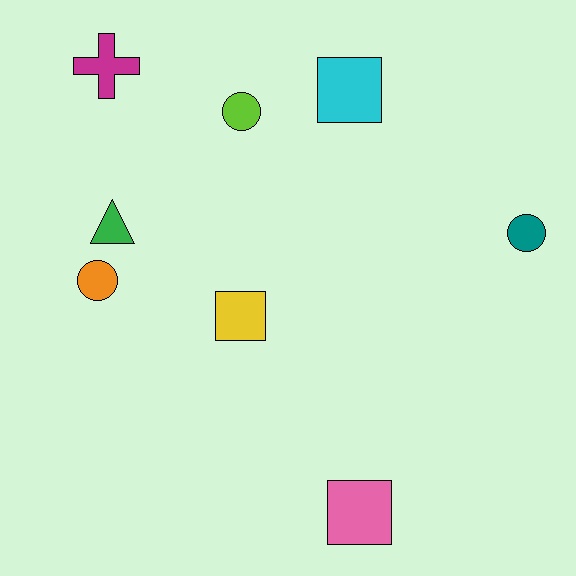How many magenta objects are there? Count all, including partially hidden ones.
There is 1 magenta object.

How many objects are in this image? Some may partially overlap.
There are 8 objects.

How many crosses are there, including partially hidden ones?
There is 1 cross.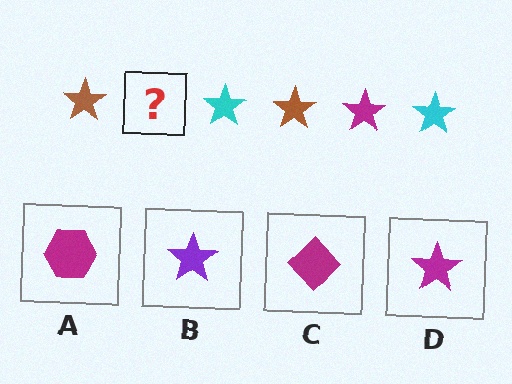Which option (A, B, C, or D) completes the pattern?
D.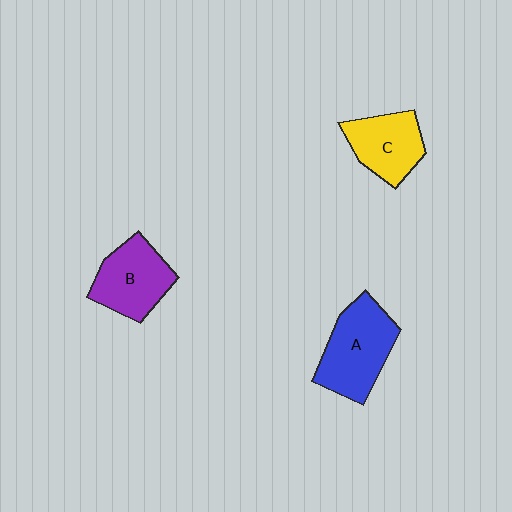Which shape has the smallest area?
Shape C (yellow).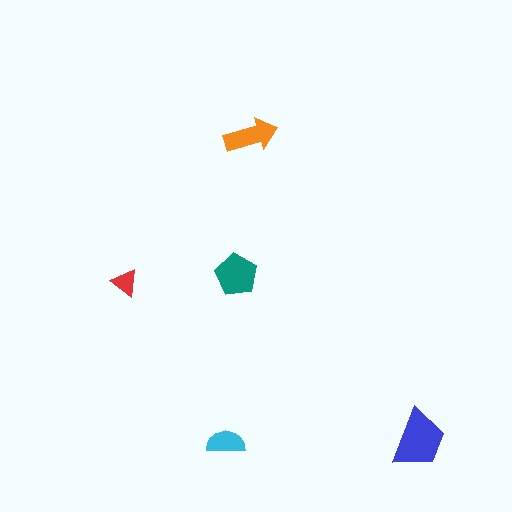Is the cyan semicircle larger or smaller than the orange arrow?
Smaller.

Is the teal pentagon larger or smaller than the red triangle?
Larger.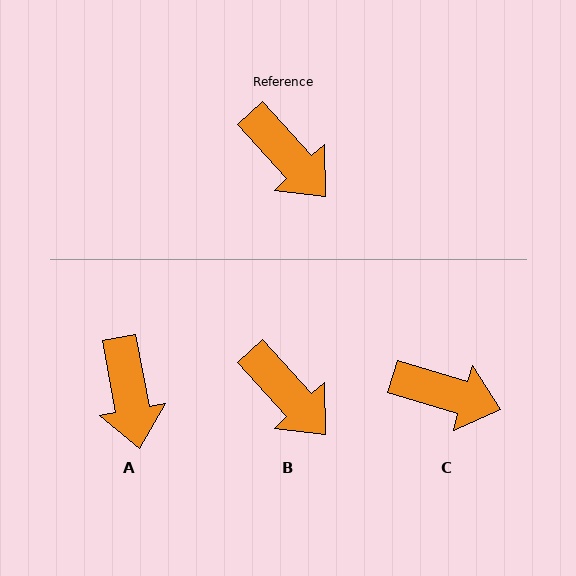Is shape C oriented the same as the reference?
No, it is off by about 31 degrees.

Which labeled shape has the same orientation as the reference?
B.